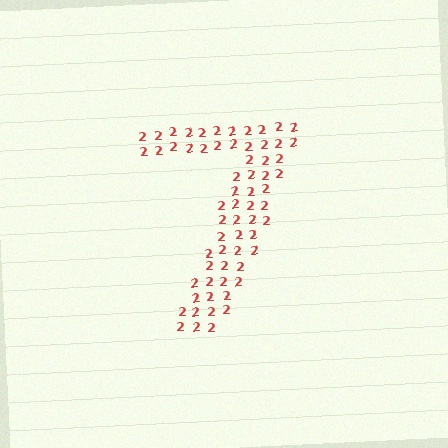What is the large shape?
The large shape is the digit 7.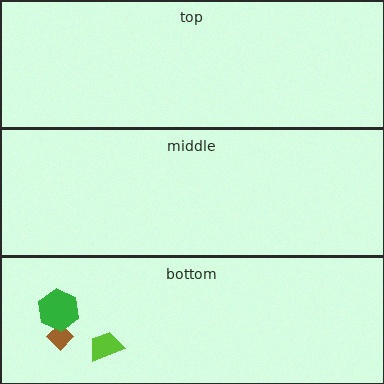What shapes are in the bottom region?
The brown diamond, the lime trapezoid, the green hexagon.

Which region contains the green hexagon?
The bottom region.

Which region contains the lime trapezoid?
The bottom region.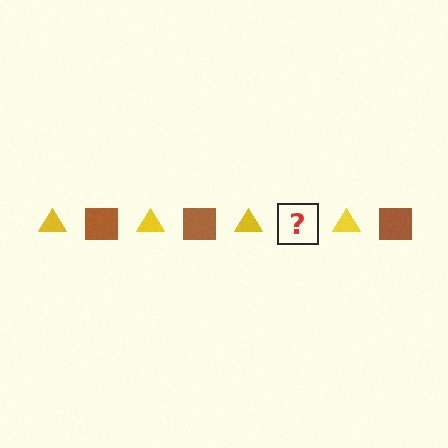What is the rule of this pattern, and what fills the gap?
The rule is that the pattern alternates between yellow triangle and brown square. The gap should be filled with a brown square.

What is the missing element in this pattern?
The missing element is a brown square.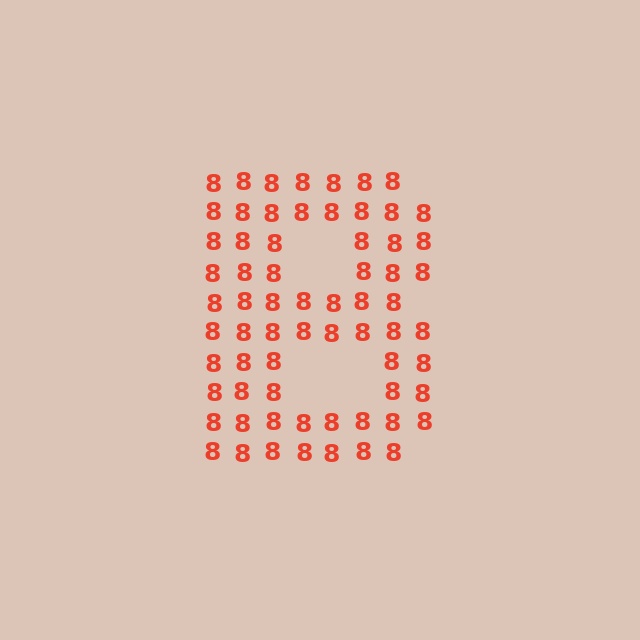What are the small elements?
The small elements are digit 8's.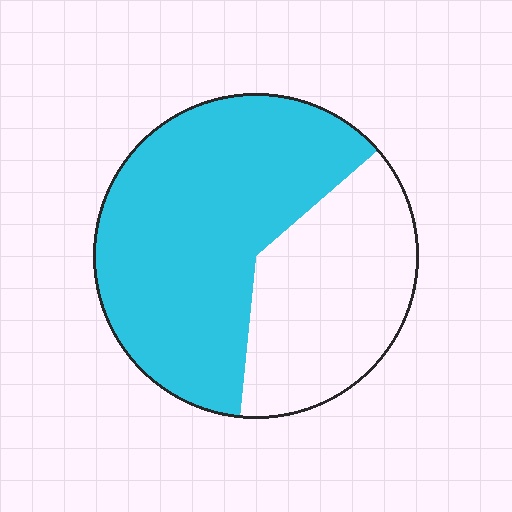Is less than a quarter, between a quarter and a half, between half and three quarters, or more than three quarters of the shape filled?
Between half and three quarters.